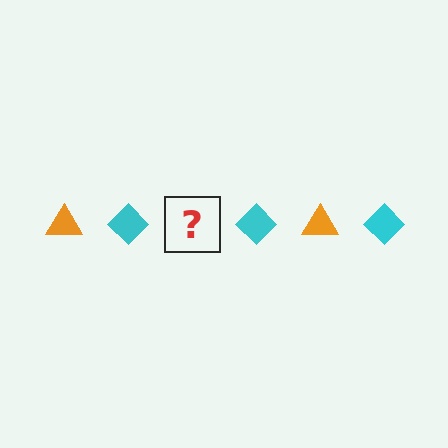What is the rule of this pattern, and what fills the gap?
The rule is that the pattern alternates between orange triangle and cyan diamond. The gap should be filled with an orange triangle.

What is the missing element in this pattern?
The missing element is an orange triangle.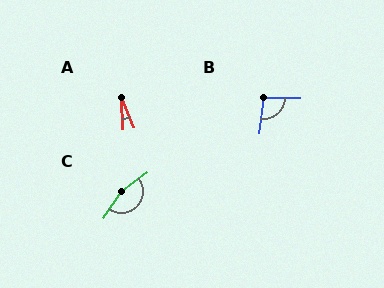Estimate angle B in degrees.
Approximately 96 degrees.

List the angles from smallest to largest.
A (20°), B (96°), C (162°).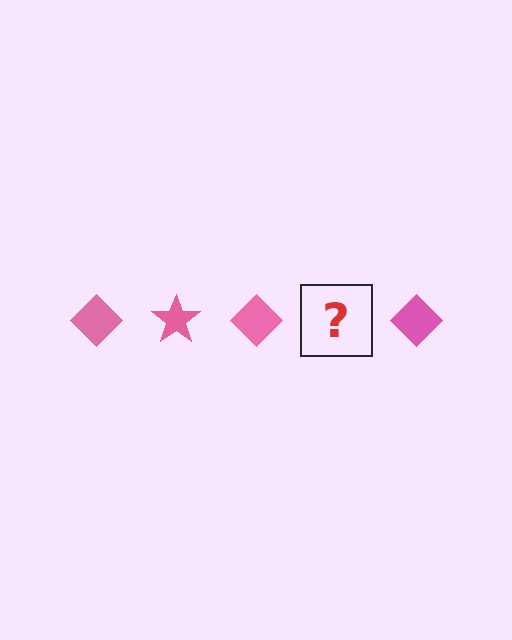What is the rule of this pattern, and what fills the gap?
The rule is that the pattern cycles through diamond, star shapes in pink. The gap should be filled with a pink star.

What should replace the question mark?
The question mark should be replaced with a pink star.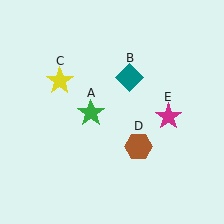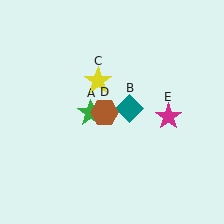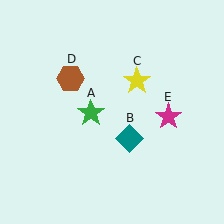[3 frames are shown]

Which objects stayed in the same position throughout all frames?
Green star (object A) and magenta star (object E) remained stationary.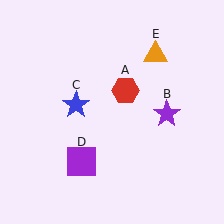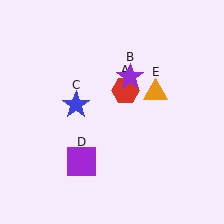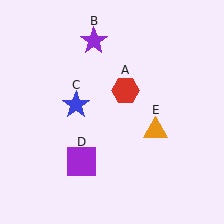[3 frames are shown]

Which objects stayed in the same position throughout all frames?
Red hexagon (object A) and blue star (object C) and purple square (object D) remained stationary.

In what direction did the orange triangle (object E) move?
The orange triangle (object E) moved down.